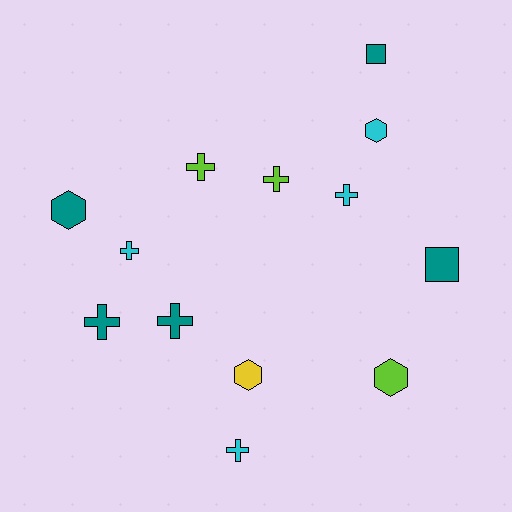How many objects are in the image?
There are 13 objects.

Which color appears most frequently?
Teal, with 5 objects.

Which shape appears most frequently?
Cross, with 7 objects.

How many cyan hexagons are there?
There is 1 cyan hexagon.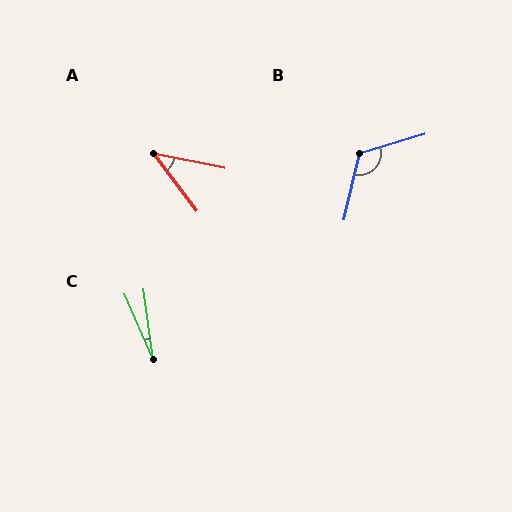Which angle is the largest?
B, at approximately 120 degrees.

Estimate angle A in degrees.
Approximately 41 degrees.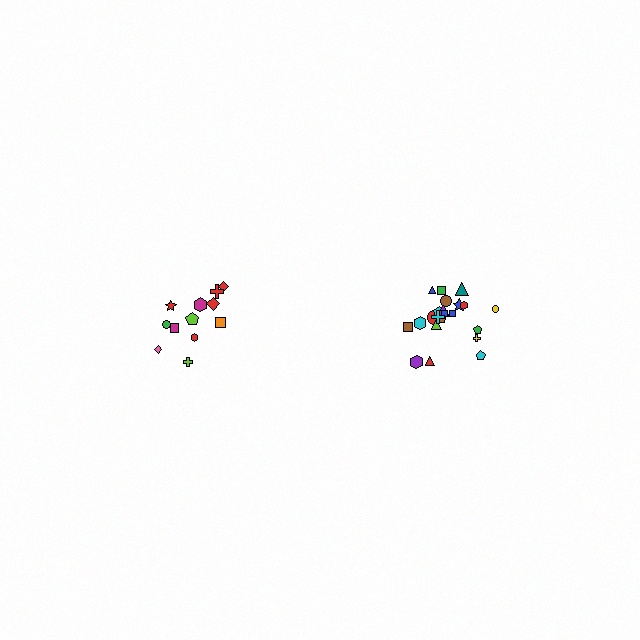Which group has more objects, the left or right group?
The right group.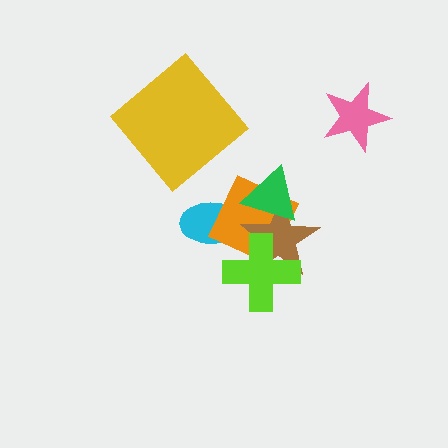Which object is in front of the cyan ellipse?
The orange diamond is in front of the cyan ellipse.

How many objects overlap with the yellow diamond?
0 objects overlap with the yellow diamond.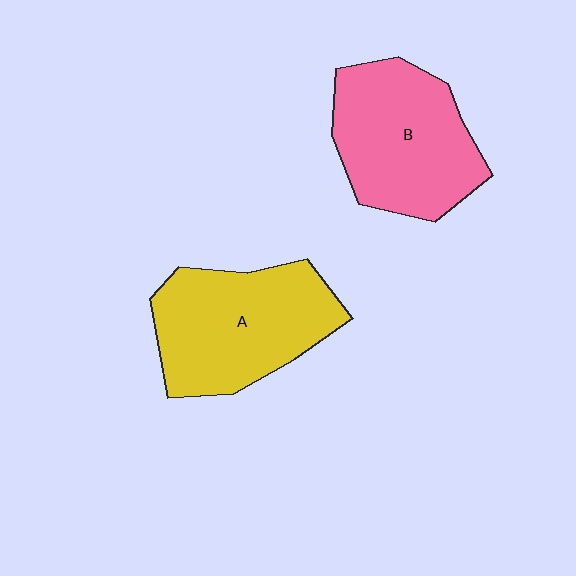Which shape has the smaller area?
Shape B (pink).